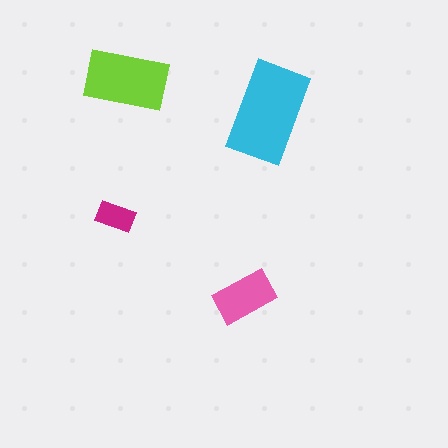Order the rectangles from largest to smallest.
the cyan one, the lime one, the pink one, the magenta one.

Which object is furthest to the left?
The magenta rectangle is leftmost.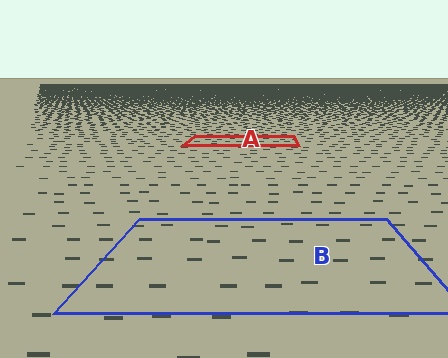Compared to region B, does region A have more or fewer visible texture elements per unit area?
Region A has more texture elements per unit area — they are packed more densely because it is farther away.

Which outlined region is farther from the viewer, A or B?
Region A is farther from the viewer — the texture elements inside it appear smaller and more densely packed.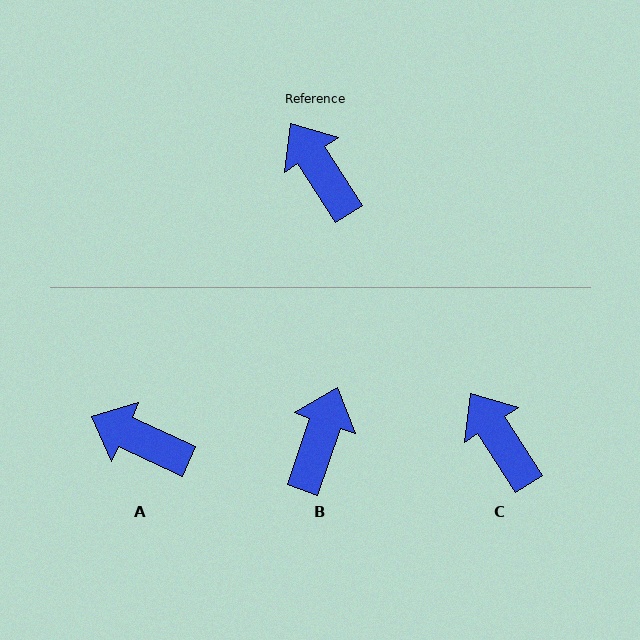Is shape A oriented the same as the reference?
No, it is off by about 32 degrees.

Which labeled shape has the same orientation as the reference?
C.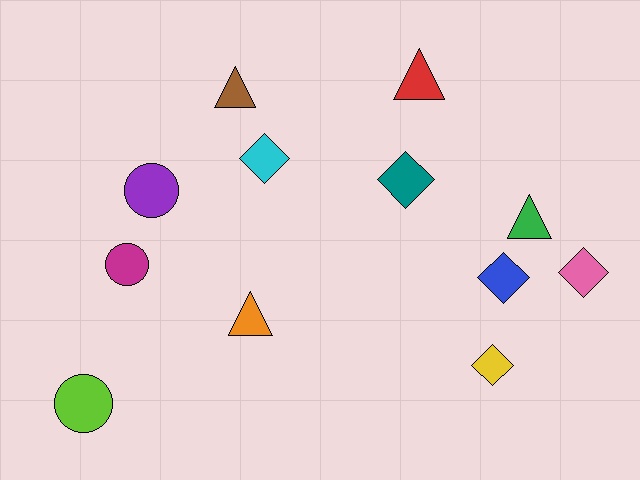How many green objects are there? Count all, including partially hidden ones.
There is 1 green object.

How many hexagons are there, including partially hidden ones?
There are no hexagons.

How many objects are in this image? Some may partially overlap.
There are 12 objects.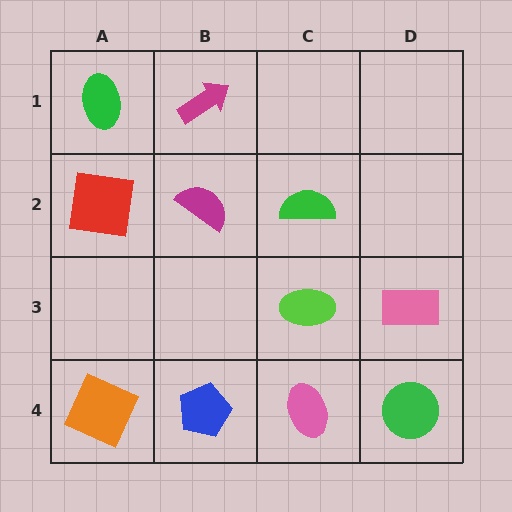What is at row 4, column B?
A blue pentagon.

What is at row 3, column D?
A pink rectangle.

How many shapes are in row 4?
4 shapes.